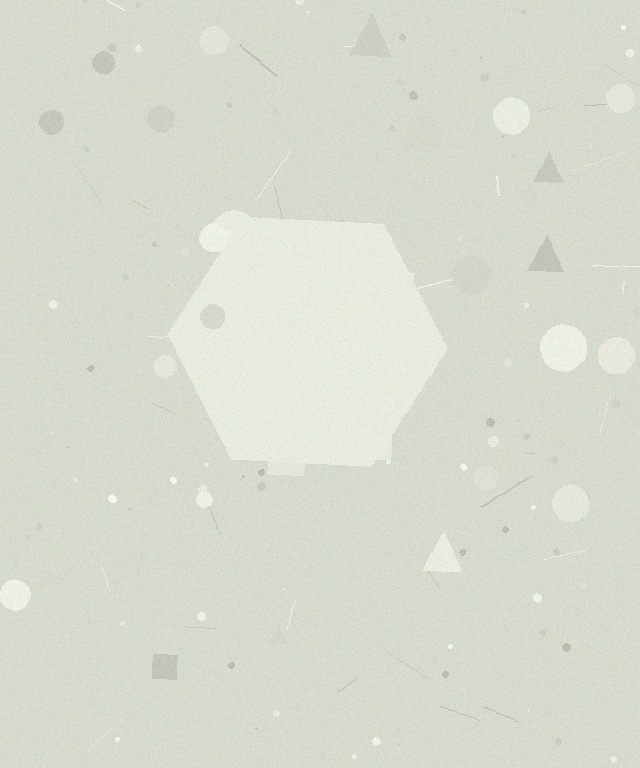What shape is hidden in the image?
A hexagon is hidden in the image.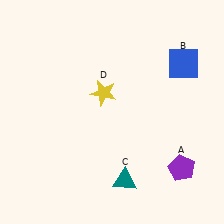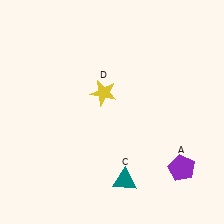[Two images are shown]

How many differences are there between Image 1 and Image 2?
There is 1 difference between the two images.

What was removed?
The blue square (B) was removed in Image 2.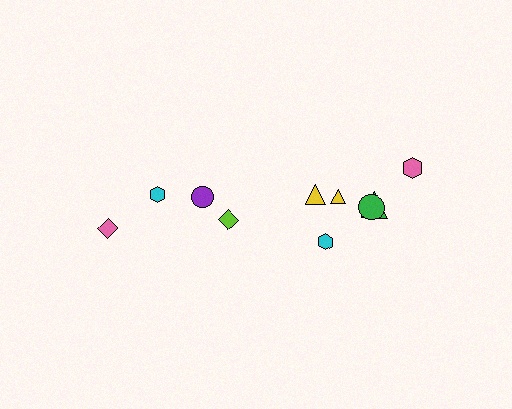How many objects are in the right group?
There are 6 objects.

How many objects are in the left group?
There are 4 objects.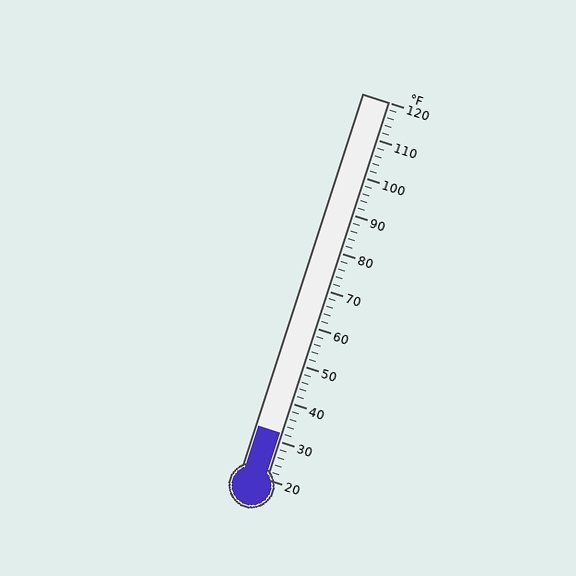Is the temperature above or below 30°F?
The temperature is above 30°F.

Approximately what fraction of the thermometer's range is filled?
The thermometer is filled to approximately 10% of its range.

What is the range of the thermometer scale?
The thermometer scale ranges from 20°F to 120°F.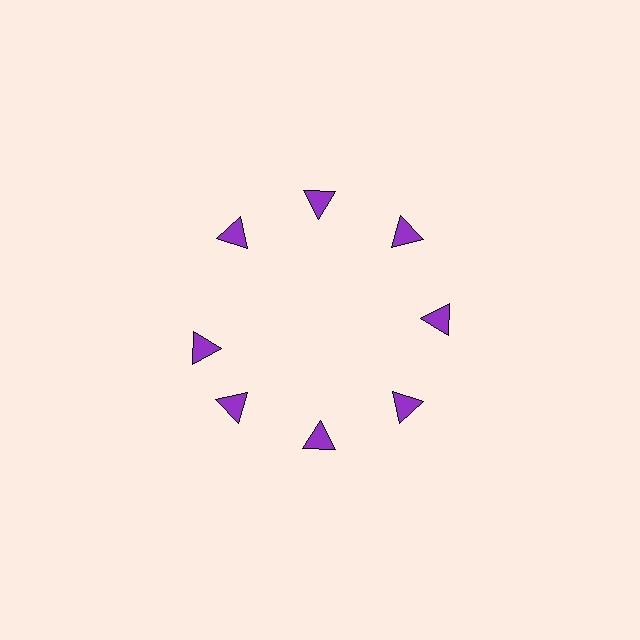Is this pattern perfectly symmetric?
No. The 8 purple triangles are arranged in a ring, but one element near the 9 o'clock position is rotated out of alignment along the ring, breaking the 8-fold rotational symmetry.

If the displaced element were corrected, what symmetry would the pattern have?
It would have 8-fold rotational symmetry — the pattern would map onto itself every 45 degrees.